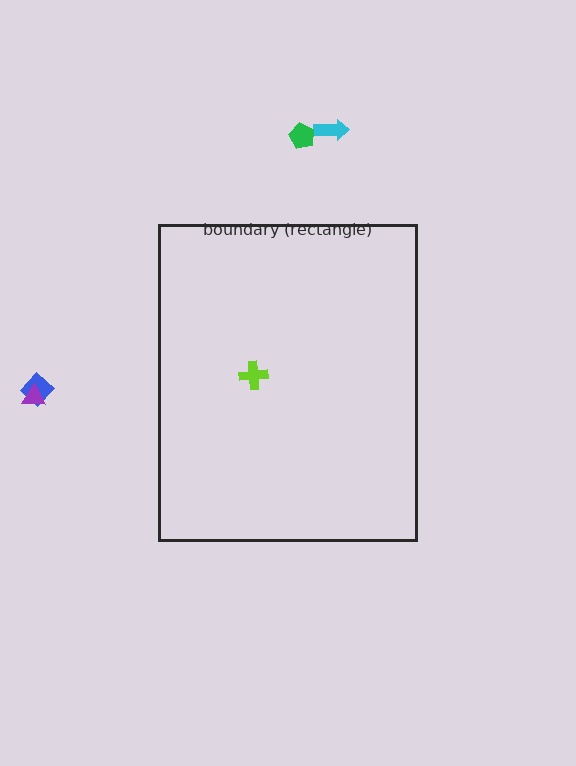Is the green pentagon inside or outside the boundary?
Outside.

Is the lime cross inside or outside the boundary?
Inside.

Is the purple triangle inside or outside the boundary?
Outside.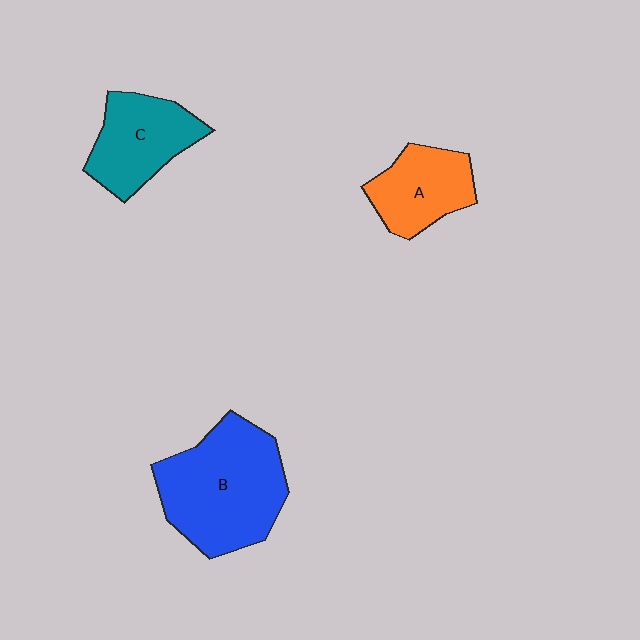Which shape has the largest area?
Shape B (blue).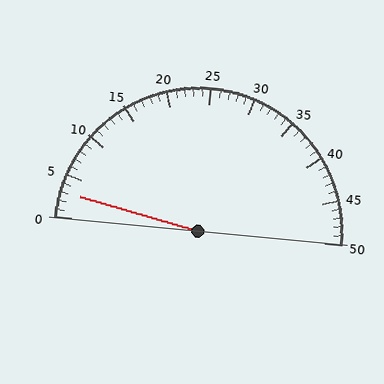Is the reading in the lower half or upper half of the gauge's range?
The reading is in the lower half of the range (0 to 50).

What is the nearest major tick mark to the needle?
The nearest major tick mark is 5.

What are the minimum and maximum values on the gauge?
The gauge ranges from 0 to 50.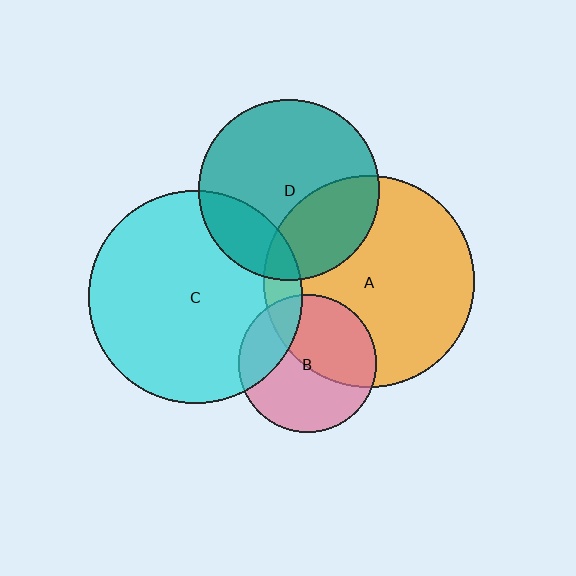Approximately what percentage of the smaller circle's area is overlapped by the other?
Approximately 30%.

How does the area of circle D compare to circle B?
Approximately 1.7 times.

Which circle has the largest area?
Circle C (cyan).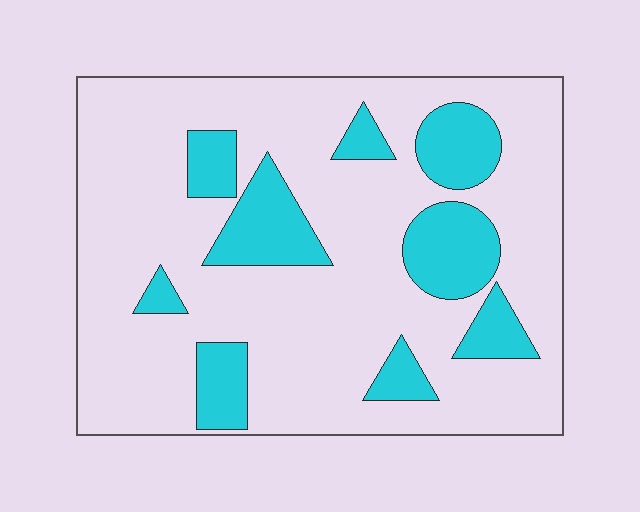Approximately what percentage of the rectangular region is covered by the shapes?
Approximately 20%.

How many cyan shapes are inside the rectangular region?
9.